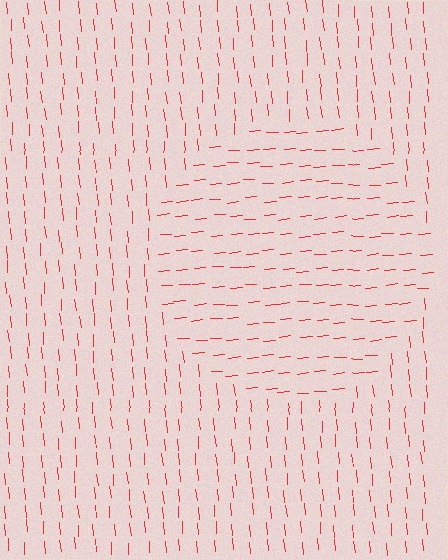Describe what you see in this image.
The image is filled with small red line segments. A circle region in the image has lines oriented differently from the surrounding lines, creating a visible texture boundary.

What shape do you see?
I see a circle.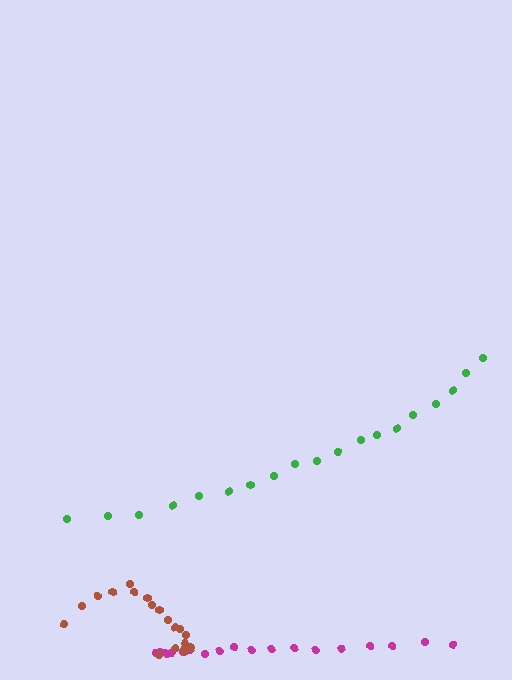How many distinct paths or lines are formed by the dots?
There are 3 distinct paths.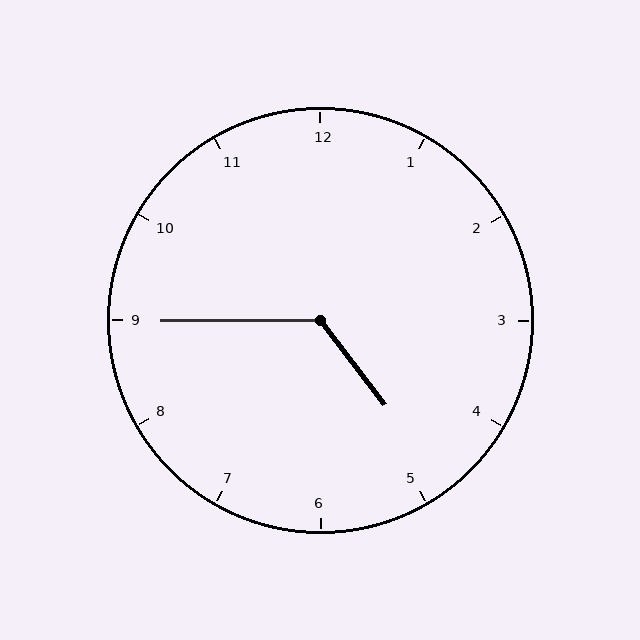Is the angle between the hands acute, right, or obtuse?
It is obtuse.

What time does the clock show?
4:45.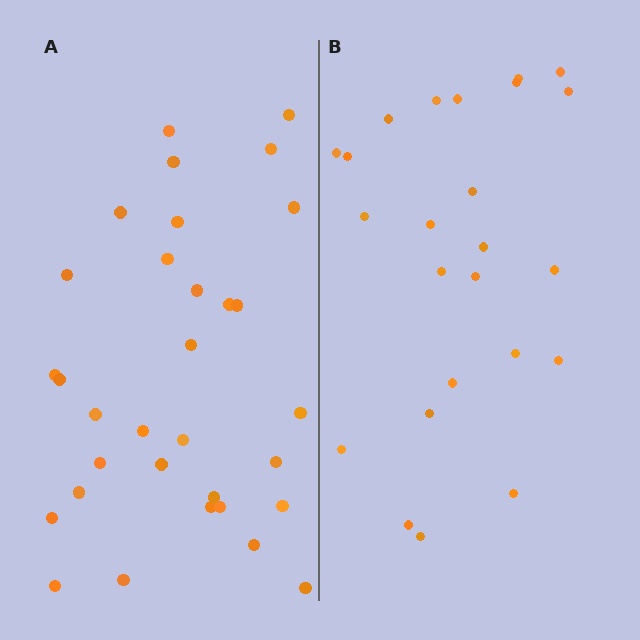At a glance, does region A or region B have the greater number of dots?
Region A (the left region) has more dots.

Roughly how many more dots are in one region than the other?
Region A has roughly 8 or so more dots than region B.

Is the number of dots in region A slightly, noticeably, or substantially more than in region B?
Region A has noticeably more, but not dramatically so. The ratio is roughly 1.3 to 1.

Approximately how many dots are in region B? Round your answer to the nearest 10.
About 20 dots. (The exact count is 24, which rounds to 20.)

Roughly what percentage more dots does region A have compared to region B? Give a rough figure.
About 35% more.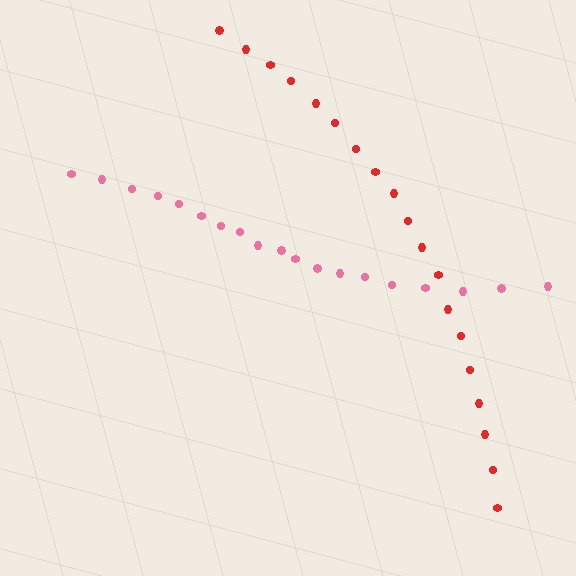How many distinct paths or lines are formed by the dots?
There are 2 distinct paths.